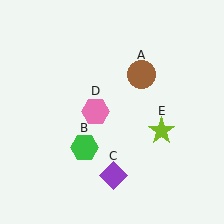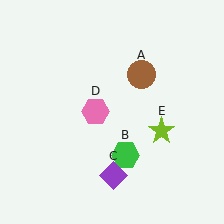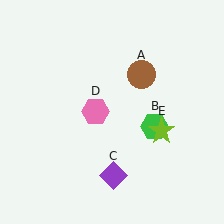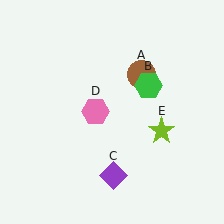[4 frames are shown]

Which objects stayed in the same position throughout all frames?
Brown circle (object A) and purple diamond (object C) and pink hexagon (object D) and lime star (object E) remained stationary.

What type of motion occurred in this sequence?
The green hexagon (object B) rotated counterclockwise around the center of the scene.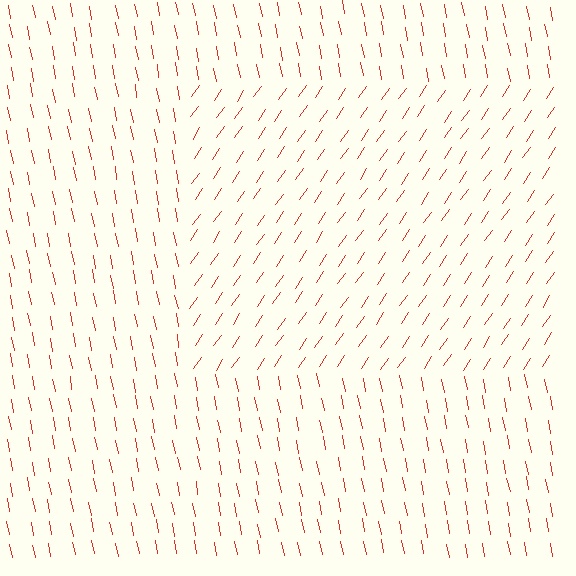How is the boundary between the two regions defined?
The boundary is defined purely by a change in line orientation (approximately 45 degrees difference). All lines are the same color and thickness.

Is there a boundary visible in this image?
Yes, there is a texture boundary formed by a change in line orientation.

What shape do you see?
I see a rectangle.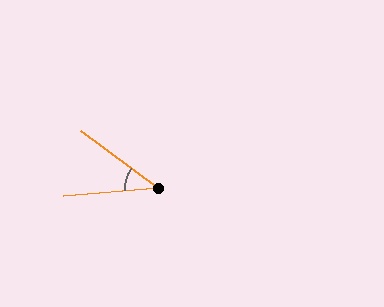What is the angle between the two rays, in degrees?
Approximately 41 degrees.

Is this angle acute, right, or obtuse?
It is acute.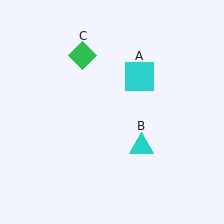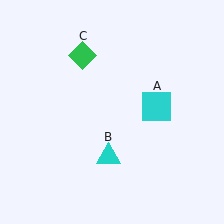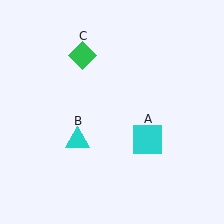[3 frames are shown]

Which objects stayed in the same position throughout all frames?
Green diamond (object C) remained stationary.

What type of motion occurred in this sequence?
The cyan square (object A), cyan triangle (object B) rotated clockwise around the center of the scene.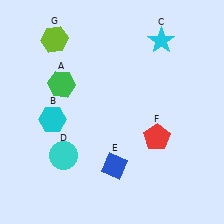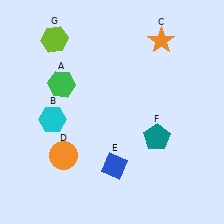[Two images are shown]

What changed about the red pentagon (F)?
In Image 1, F is red. In Image 2, it changed to teal.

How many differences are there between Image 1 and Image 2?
There are 3 differences between the two images.